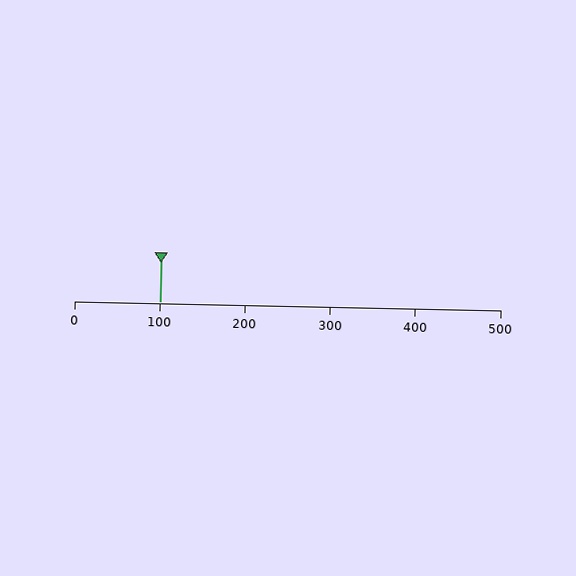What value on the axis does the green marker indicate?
The marker indicates approximately 100.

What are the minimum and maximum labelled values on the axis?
The axis runs from 0 to 500.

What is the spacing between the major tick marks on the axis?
The major ticks are spaced 100 apart.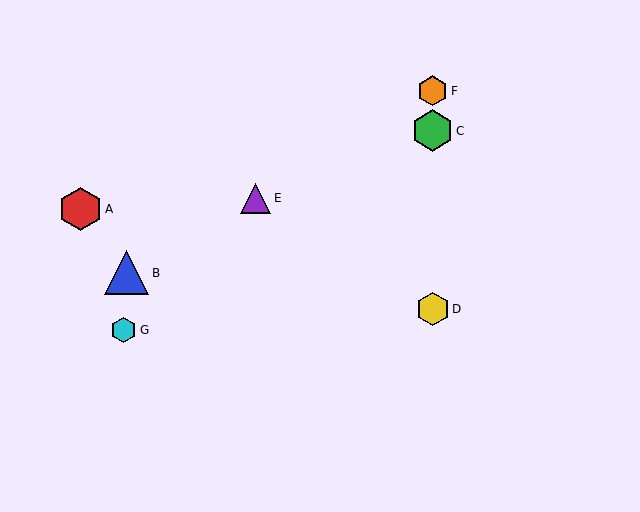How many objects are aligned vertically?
3 objects (C, D, F) are aligned vertically.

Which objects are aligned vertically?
Objects C, D, F are aligned vertically.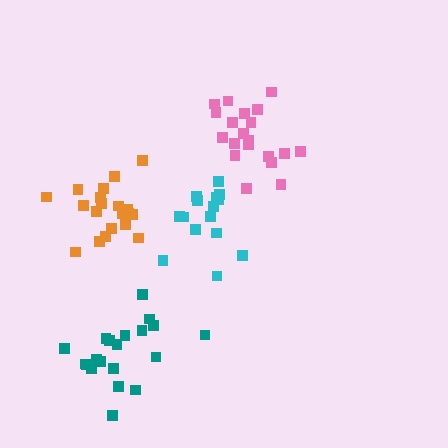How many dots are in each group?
Group 1: 15 dots, Group 2: 20 dots, Group 3: 20 dots, Group 4: 20 dots (75 total).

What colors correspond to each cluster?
The clusters are colored: cyan, pink, orange, teal.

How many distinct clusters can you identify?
There are 4 distinct clusters.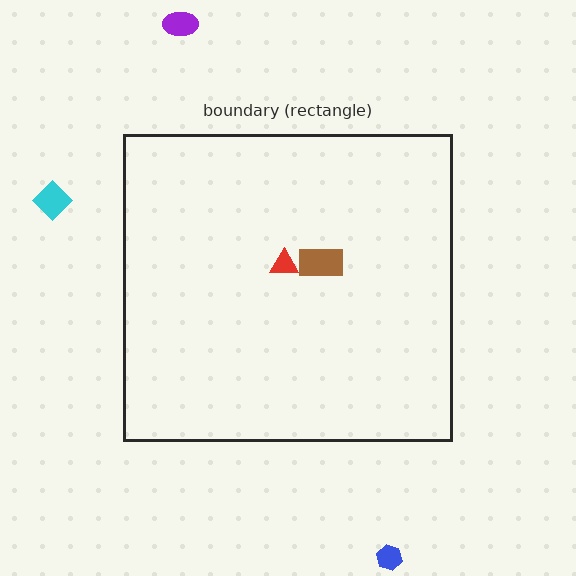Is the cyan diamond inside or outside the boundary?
Outside.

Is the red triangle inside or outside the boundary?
Inside.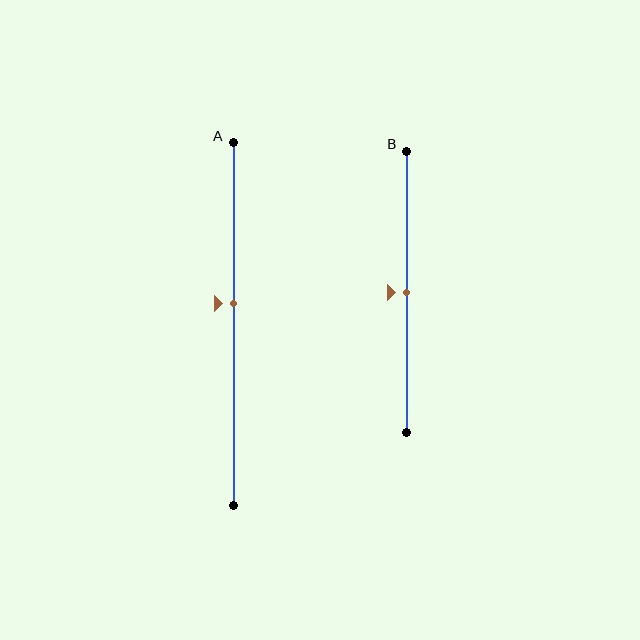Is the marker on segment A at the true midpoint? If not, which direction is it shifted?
No, the marker on segment A is shifted upward by about 6% of the segment length.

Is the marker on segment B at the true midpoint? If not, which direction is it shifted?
Yes, the marker on segment B is at the true midpoint.